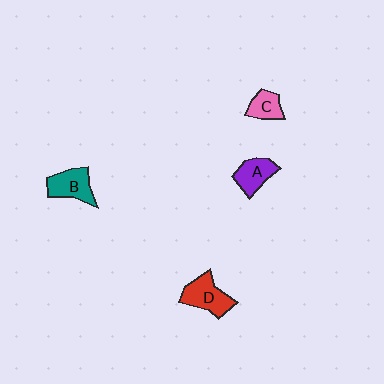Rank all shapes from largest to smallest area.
From largest to smallest: D (red), B (teal), A (purple), C (pink).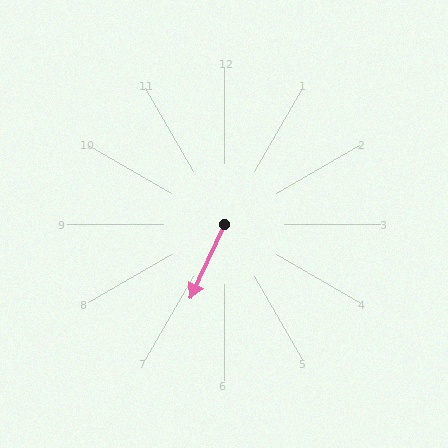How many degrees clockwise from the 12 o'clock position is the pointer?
Approximately 205 degrees.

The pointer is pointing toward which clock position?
Roughly 7 o'clock.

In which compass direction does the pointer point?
Southwest.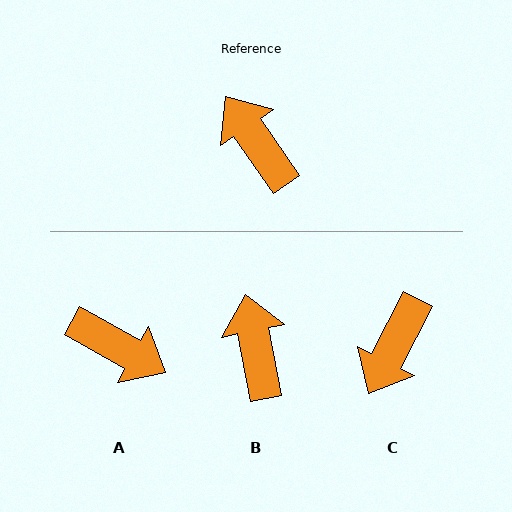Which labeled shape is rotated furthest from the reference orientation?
A, about 154 degrees away.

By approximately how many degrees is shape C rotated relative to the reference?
Approximately 118 degrees counter-clockwise.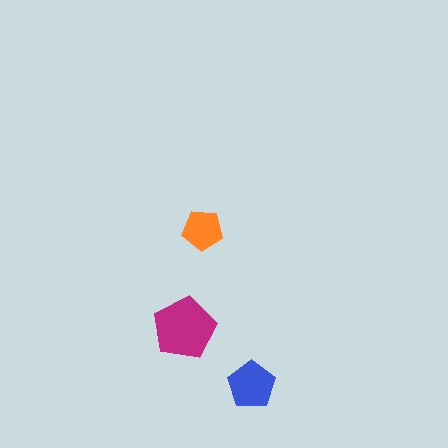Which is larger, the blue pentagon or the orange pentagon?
The blue one.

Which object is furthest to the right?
The blue pentagon is rightmost.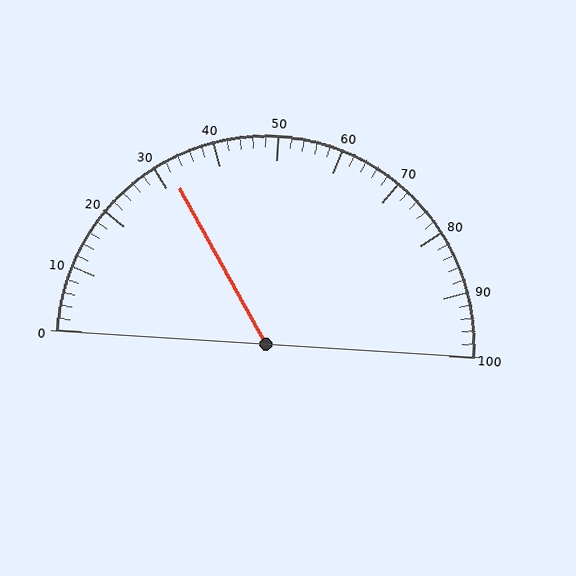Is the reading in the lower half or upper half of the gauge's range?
The reading is in the lower half of the range (0 to 100).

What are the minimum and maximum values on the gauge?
The gauge ranges from 0 to 100.